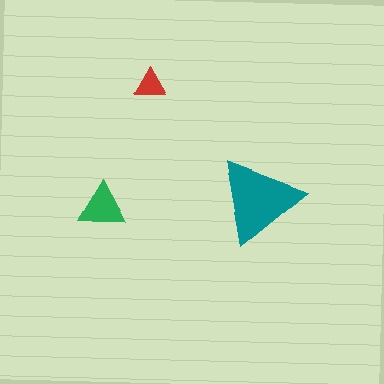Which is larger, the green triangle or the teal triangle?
The teal one.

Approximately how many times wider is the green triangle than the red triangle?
About 1.5 times wider.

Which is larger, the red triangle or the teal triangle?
The teal one.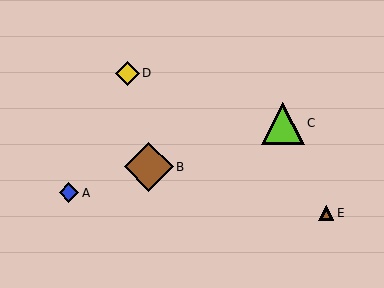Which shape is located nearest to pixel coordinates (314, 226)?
The brown triangle (labeled E) at (326, 213) is nearest to that location.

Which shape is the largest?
The brown diamond (labeled B) is the largest.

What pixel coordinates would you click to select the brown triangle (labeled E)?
Click at (326, 213) to select the brown triangle E.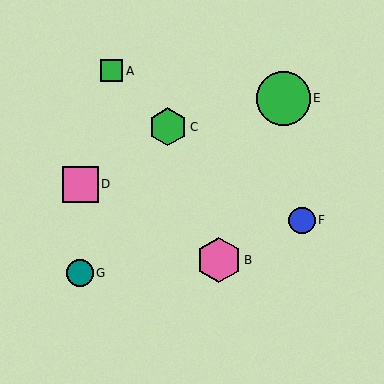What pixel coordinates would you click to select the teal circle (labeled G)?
Click at (80, 273) to select the teal circle G.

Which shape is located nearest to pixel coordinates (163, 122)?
The green hexagon (labeled C) at (168, 127) is nearest to that location.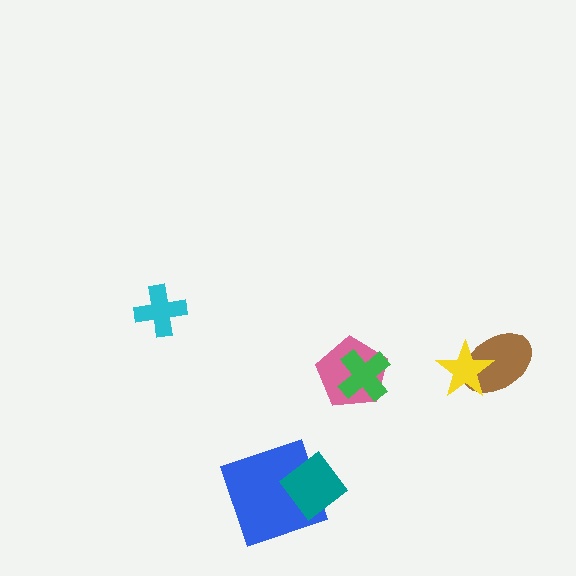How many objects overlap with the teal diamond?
1 object overlaps with the teal diamond.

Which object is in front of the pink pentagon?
The green cross is in front of the pink pentagon.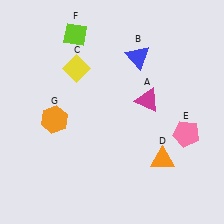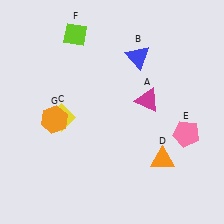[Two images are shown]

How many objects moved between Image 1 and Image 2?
1 object moved between the two images.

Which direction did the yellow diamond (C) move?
The yellow diamond (C) moved down.